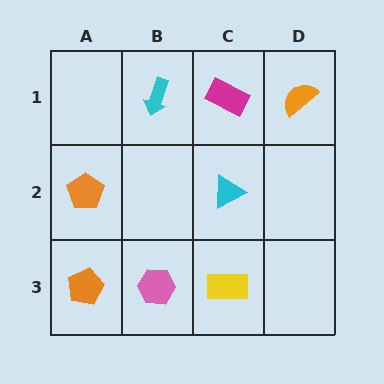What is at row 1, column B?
A cyan arrow.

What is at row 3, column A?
An orange pentagon.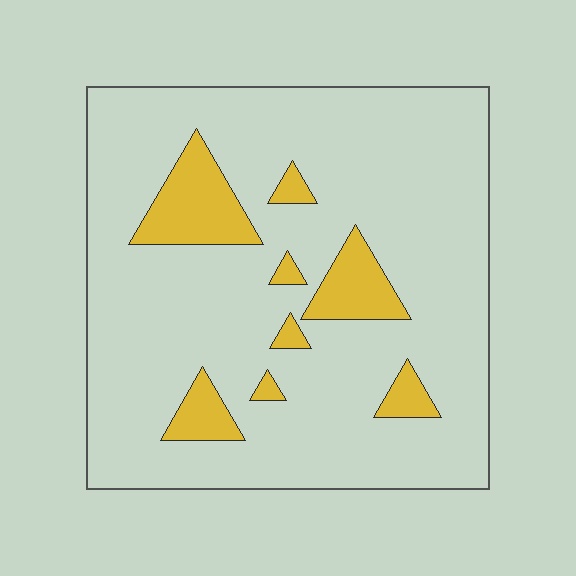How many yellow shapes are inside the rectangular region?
8.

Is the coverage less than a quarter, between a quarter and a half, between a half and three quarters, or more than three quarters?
Less than a quarter.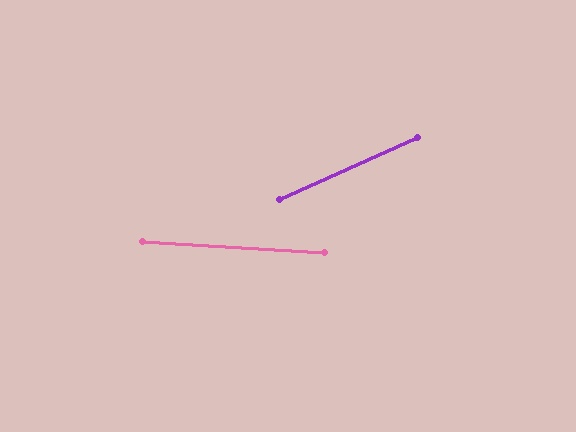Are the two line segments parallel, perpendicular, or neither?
Neither parallel nor perpendicular — they differ by about 28°.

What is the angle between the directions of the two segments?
Approximately 28 degrees.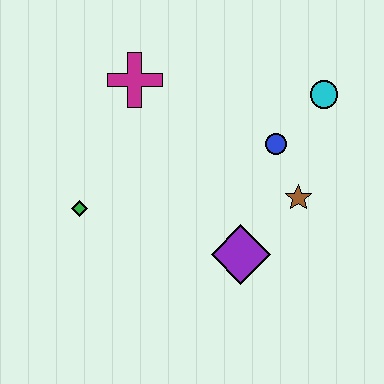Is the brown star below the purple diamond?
No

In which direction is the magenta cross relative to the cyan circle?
The magenta cross is to the left of the cyan circle.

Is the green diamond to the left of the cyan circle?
Yes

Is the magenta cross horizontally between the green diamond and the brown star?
Yes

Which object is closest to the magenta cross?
The green diamond is closest to the magenta cross.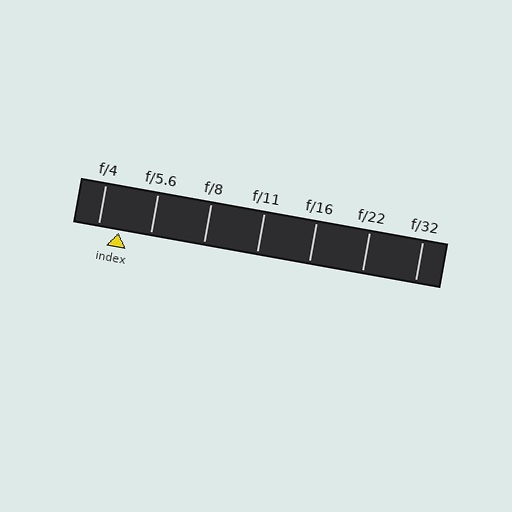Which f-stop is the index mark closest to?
The index mark is closest to f/4.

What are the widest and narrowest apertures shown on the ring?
The widest aperture shown is f/4 and the narrowest is f/32.